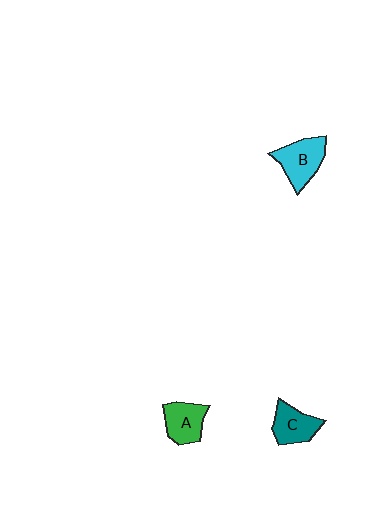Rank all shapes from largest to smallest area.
From largest to smallest: B (cyan), A (green), C (teal).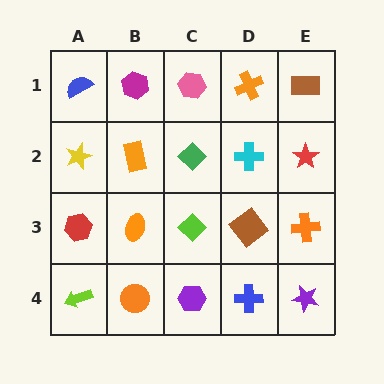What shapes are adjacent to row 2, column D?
An orange cross (row 1, column D), a brown diamond (row 3, column D), a green diamond (row 2, column C), a red star (row 2, column E).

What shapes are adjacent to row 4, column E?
An orange cross (row 3, column E), a blue cross (row 4, column D).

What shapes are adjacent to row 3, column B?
An orange rectangle (row 2, column B), an orange circle (row 4, column B), a red hexagon (row 3, column A), a lime diamond (row 3, column C).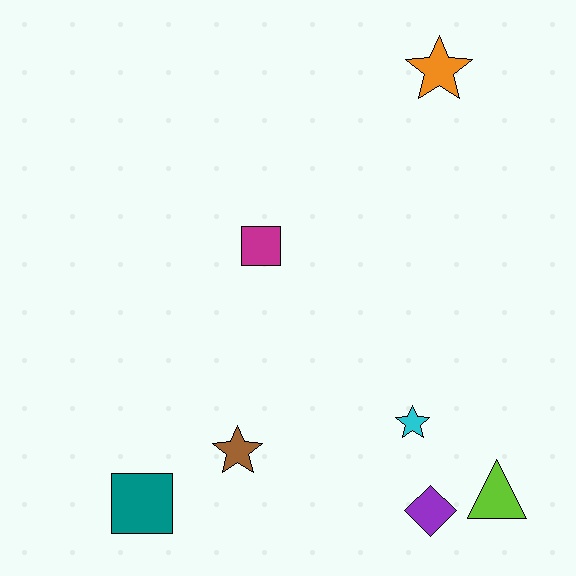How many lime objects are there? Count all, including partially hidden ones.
There is 1 lime object.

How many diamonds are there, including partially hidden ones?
There is 1 diamond.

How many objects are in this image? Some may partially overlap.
There are 7 objects.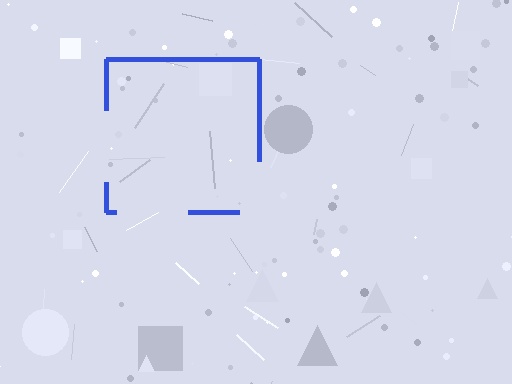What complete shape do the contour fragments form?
The contour fragments form a square.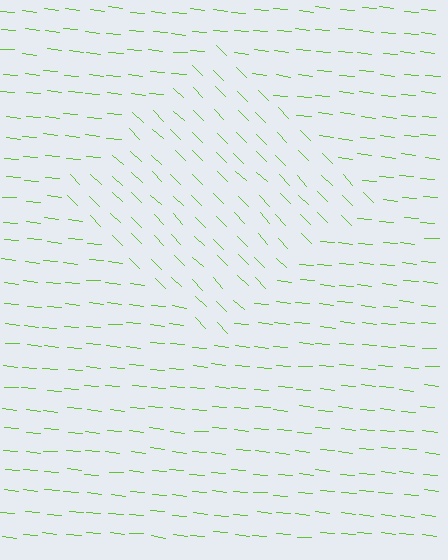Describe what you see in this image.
The image is filled with small lime line segments. A diamond region in the image has lines oriented differently from the surrounding lines, creating a visible texture boundary.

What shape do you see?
I see a diamond.